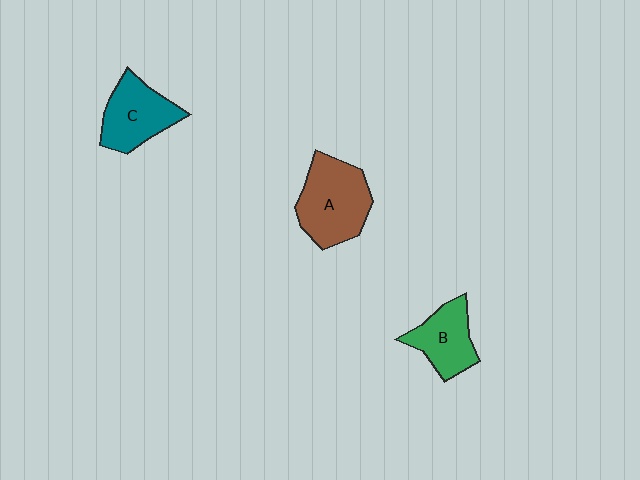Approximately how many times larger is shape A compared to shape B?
Approximately 1.4 times.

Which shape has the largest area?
Shape A (brown).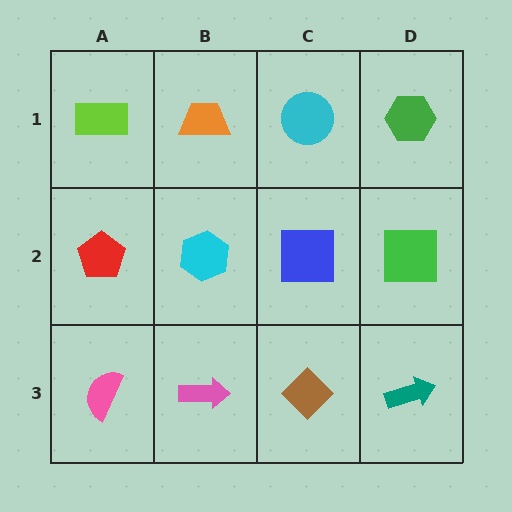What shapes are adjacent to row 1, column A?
A red pentagon (row 2, column A), an orange trapezoid (row 1, column B).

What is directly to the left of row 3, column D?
A brown diamond.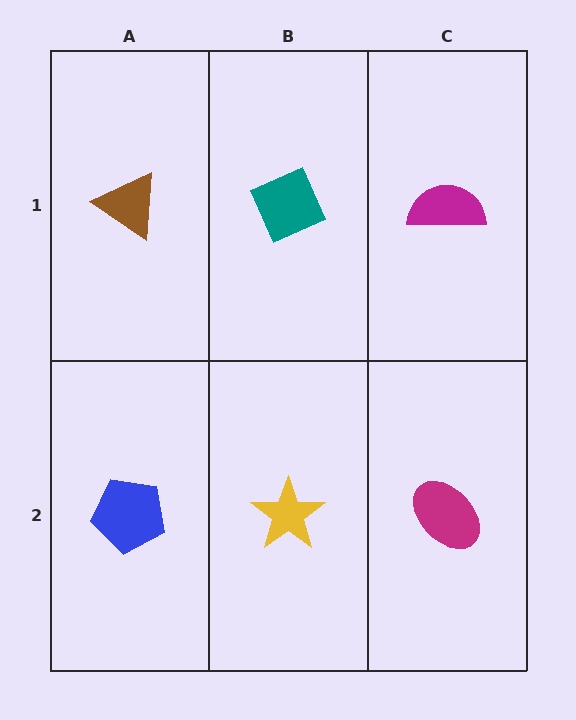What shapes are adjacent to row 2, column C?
A magenta semicircle (row 1, column C), a yellow star (row 2, column B).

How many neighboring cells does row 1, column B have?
3.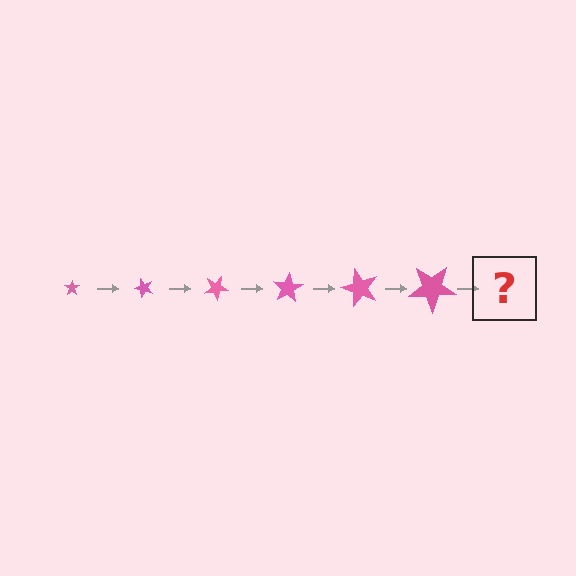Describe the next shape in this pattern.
It should be a star, larger than the previous one and rotated 300 degrees from the start.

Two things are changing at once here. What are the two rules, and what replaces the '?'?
The two rules are that the star grows larger each step and it rotates 50 degrees each step. The '?' should be a star, larger than the previous one and rotated 300 degrees from the start.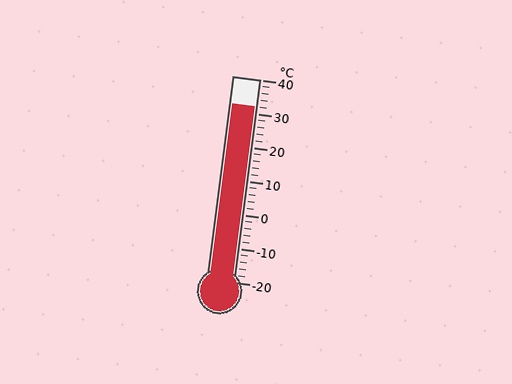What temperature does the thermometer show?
The thermometer shows approximately 32°C.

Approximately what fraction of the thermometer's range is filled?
The thermometer is filled to approximately 85% of its range.